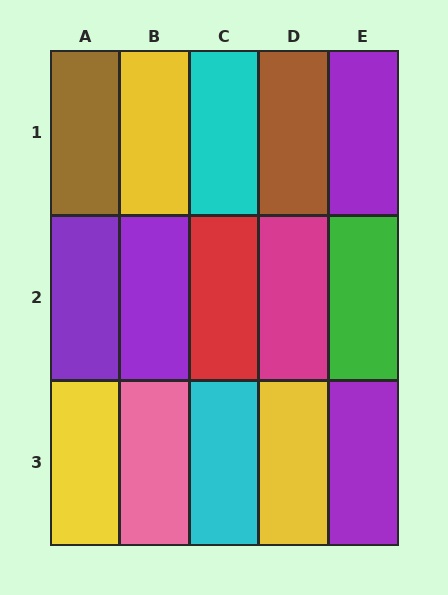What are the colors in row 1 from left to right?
Brown, yellow, cyan, brown, purple.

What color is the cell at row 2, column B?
Purple.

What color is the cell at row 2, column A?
Purple.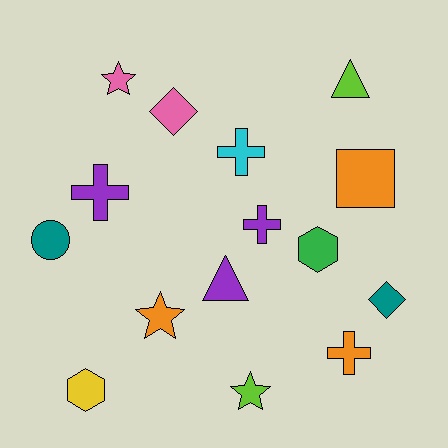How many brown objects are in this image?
There are no brown objects.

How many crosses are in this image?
There are 4 crosses.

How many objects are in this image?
There are 15 objects.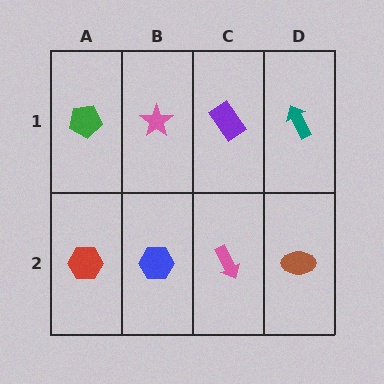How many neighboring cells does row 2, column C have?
3.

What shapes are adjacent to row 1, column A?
A red hexagon (row 2, column A), a pink star (row 1, column B).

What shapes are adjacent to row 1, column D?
A brown ellipse (row 2, column D), a purple rectangle (row 1, column C).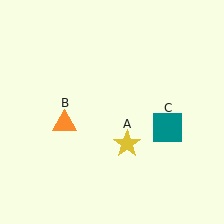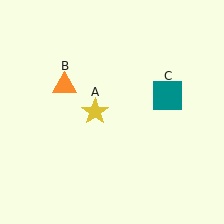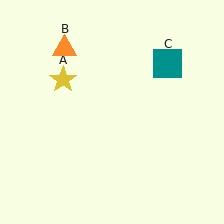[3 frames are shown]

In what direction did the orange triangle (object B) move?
The orange triangle (object B) moved up.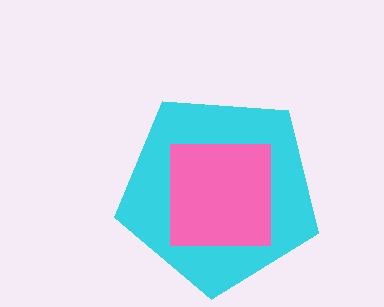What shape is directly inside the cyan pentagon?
The pink square.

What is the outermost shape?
The cyan pentagon.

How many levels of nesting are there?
2.